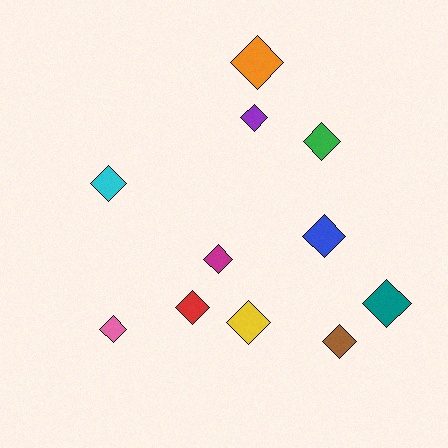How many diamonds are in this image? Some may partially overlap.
There are 11 diamonds.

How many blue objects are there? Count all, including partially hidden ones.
There is 1 blue object.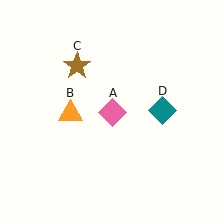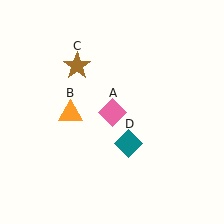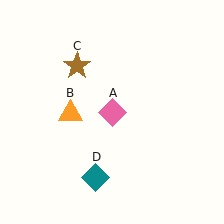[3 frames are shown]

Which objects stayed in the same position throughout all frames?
Pink diamond (object A) and orange triangle (object B) and brown star (object C) remained stationary.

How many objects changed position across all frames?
1 object changed position: teal diamond (object D).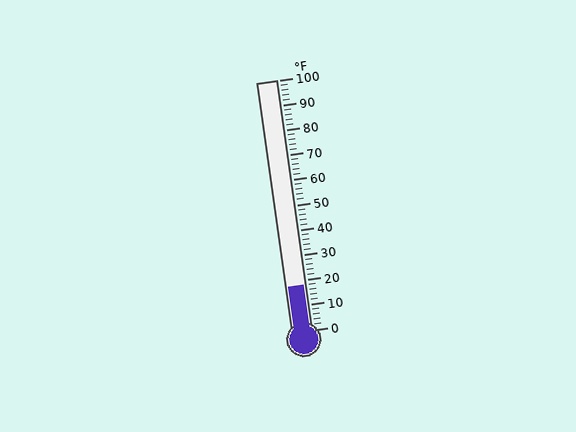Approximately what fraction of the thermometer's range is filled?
The thermometer is filled to approximately 20% of its range.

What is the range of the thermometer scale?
The thermometer scale ranges from 0°F to 100°F.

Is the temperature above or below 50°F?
The temperature is below 50°F.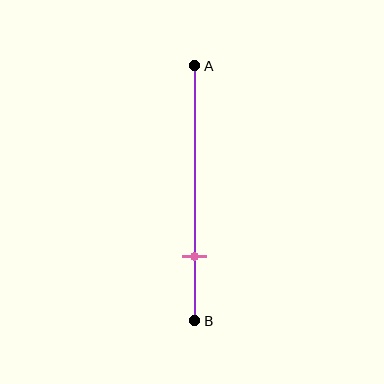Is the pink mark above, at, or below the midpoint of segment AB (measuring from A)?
The pink mark is below the midpoint of segment AB.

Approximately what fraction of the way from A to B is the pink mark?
The pink mark is approximately 75% of the way from A to B.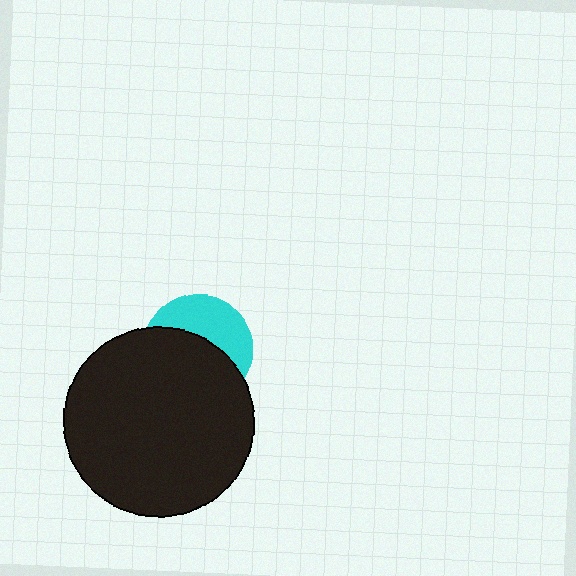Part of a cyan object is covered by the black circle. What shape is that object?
It is a circle.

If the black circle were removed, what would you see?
You would see the complete cyan circle.